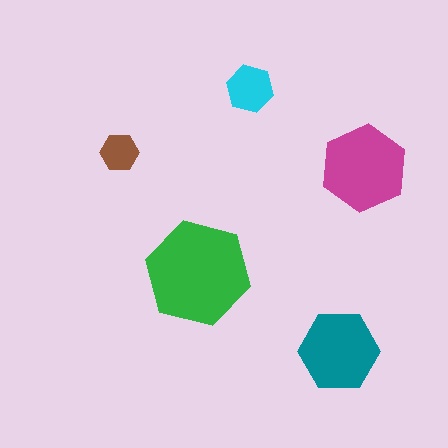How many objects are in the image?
There are 5 objects in the image.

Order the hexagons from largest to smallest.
the green one, the magenta one, the teal one, the cyan one, the brown one.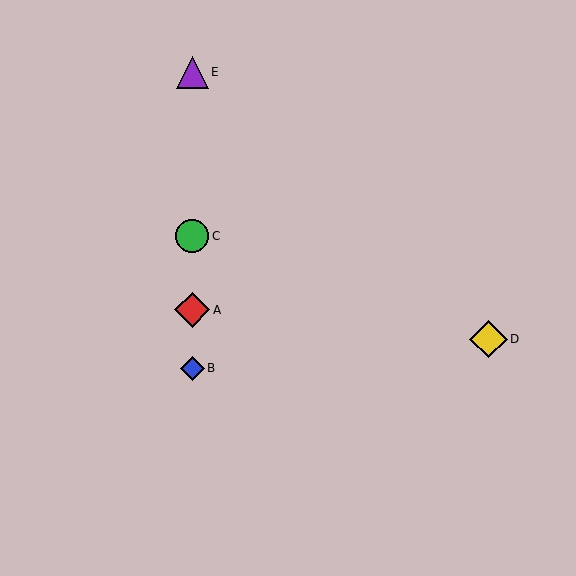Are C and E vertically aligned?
Yes, both are at x≈192.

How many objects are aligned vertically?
4 objects (A, B, C, E) are aligned vertically.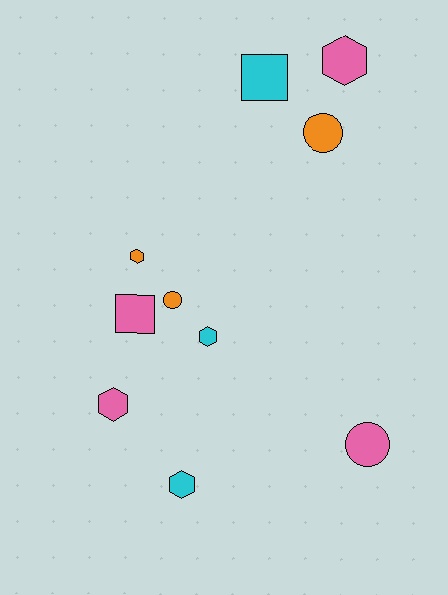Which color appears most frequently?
Pink, with 4 objects.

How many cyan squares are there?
There is 1 cyan square.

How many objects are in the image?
There are 10 objects.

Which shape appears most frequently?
Hexagon, with 5 objects.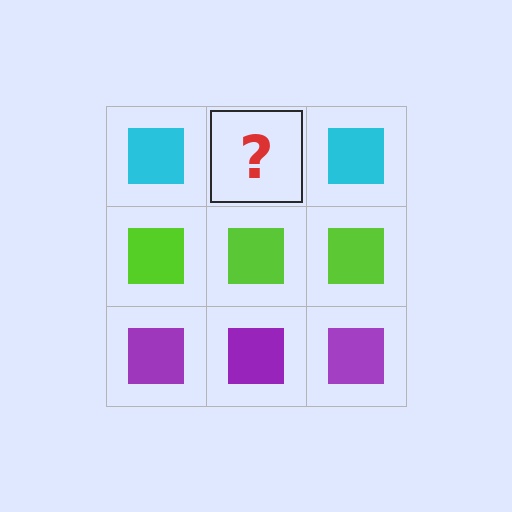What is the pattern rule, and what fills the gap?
The rule is that each row has a consistent color. The gap should be filled with a cyan square.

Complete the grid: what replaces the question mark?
The question mark should be replaced with a cyan square.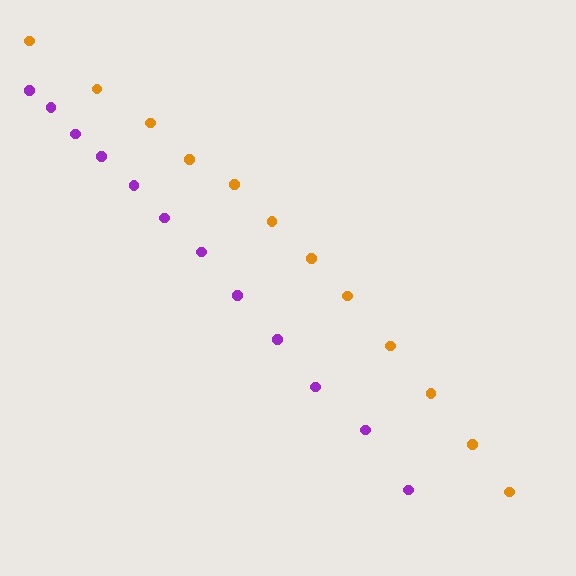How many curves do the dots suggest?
There are 2 distinct paths.